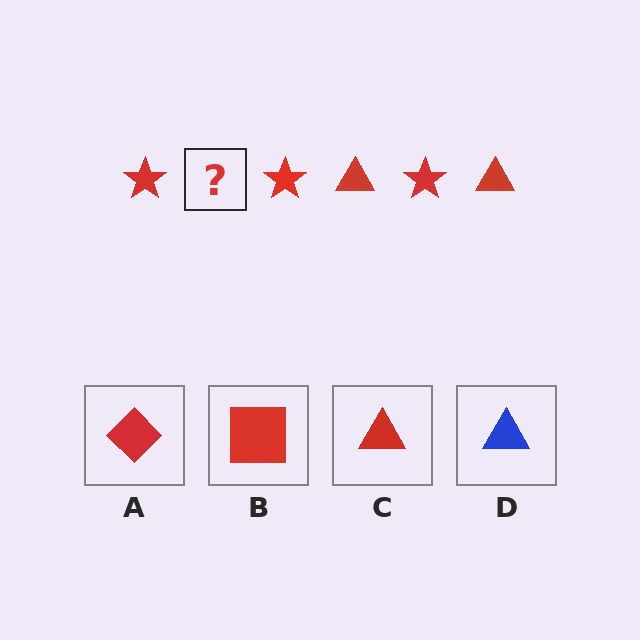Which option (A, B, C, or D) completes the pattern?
C.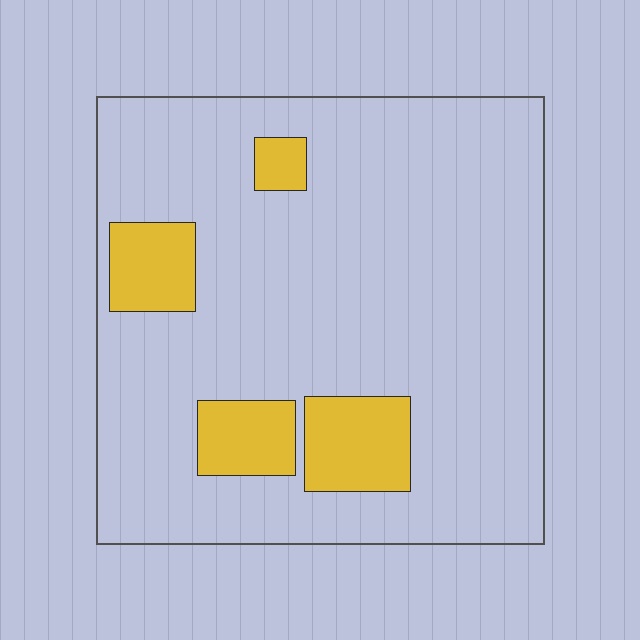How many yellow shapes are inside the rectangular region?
4.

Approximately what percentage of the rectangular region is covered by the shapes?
Approximately 15%.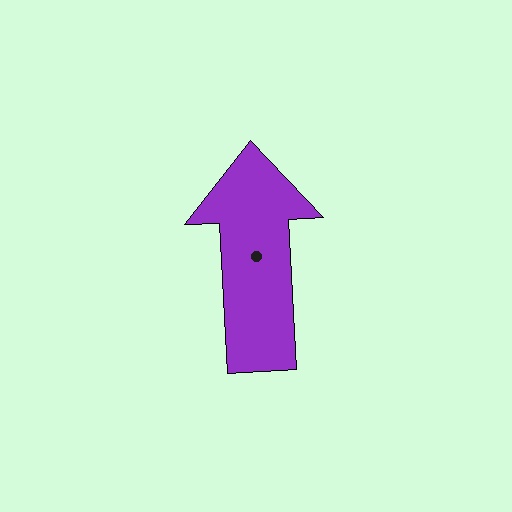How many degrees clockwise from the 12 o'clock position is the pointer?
Approximately 357 degrees.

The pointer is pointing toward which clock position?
Roughly 12 o'clock.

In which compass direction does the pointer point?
North.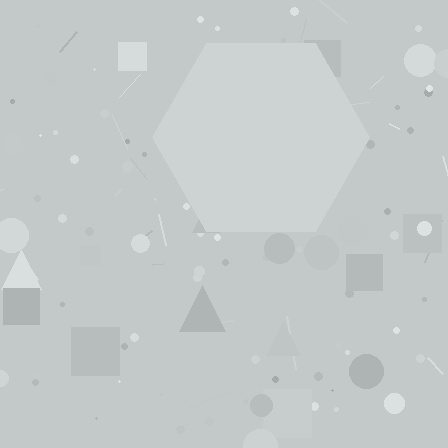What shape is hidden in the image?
A hexagon is hidden in the image.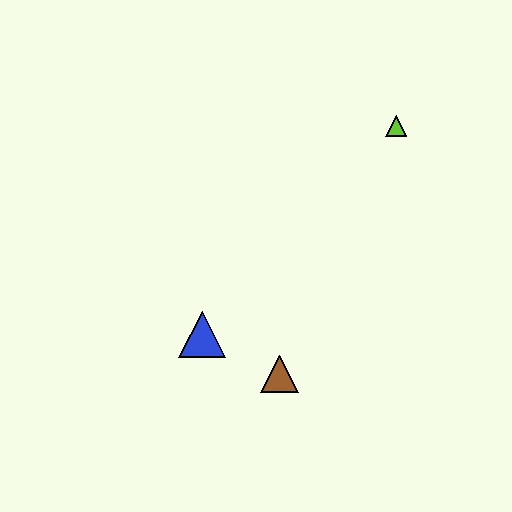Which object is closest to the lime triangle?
The brown triangle is closest to the lime triangle.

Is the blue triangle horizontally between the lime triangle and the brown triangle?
No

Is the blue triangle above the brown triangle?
Yes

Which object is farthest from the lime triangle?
The blue triangle is farthest from the lime triangle.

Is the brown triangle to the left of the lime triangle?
Yes